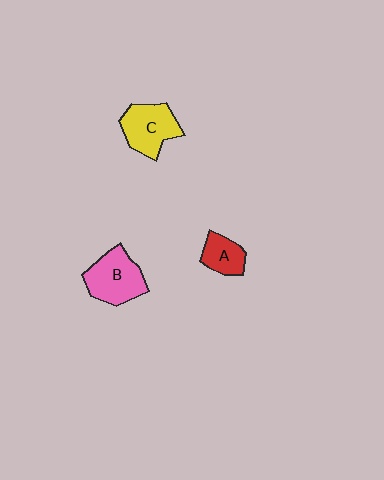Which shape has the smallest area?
Shape A (red).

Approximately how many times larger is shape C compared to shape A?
Approximately 1.7 times.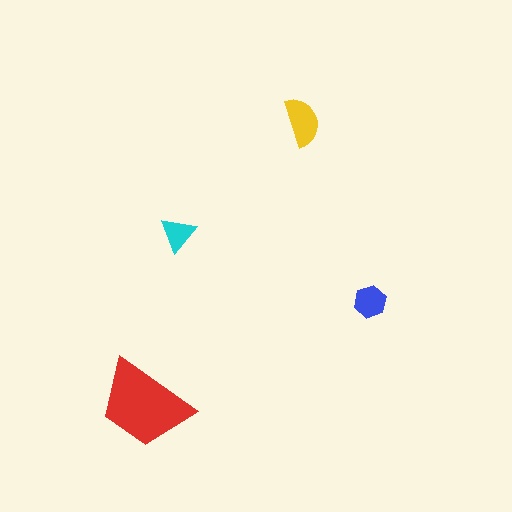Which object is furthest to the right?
The blue hexagon is rightmost.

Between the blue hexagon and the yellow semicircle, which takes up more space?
The yellow semicircle.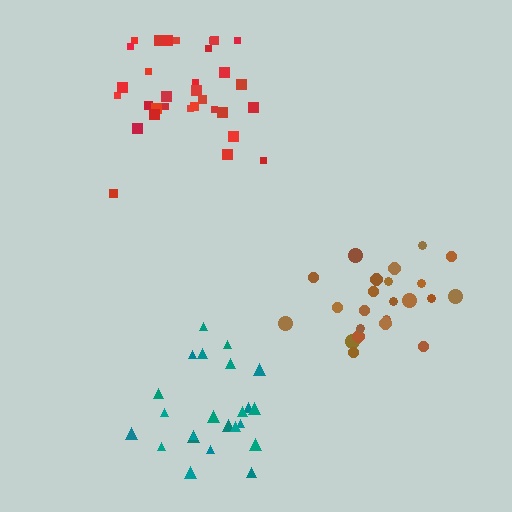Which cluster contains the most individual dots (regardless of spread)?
Red (33).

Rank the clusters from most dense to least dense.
brown, red, teal.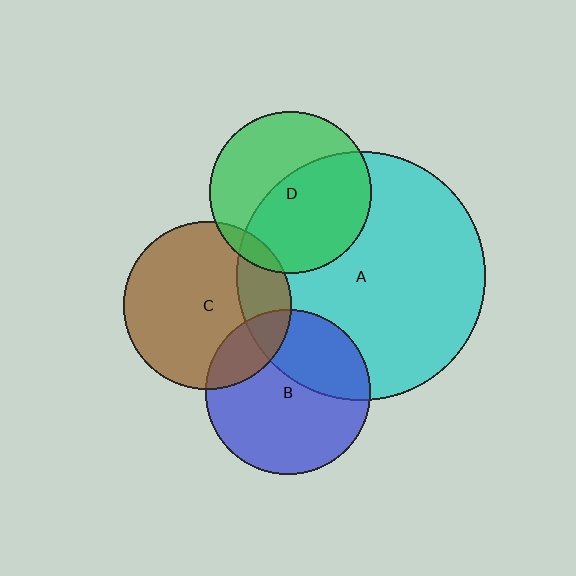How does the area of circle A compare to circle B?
Approximately 2.3 times.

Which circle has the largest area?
Circle A (cyan).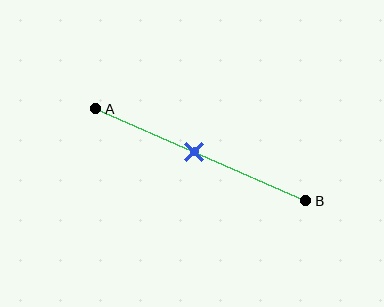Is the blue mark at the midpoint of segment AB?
No, the mark is at about 45% from A, not at the 50% midpoint.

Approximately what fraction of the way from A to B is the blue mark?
The blue mark is approximately 45% of the way from A to B.